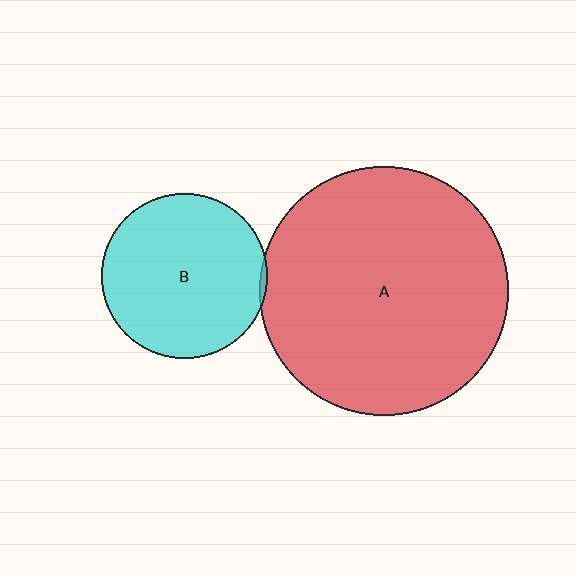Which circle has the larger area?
Circle A (red).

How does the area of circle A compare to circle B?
Approximately 2.3 times.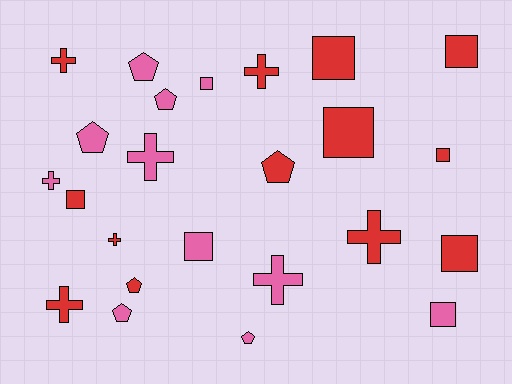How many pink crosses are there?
There are 3 pink crosses.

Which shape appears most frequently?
Square, with 9 objects.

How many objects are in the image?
There are 24 objects.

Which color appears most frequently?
Red, with 13 objects.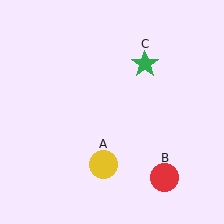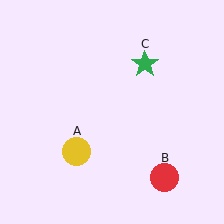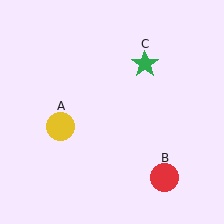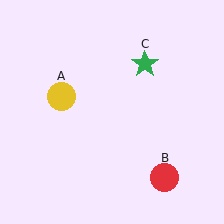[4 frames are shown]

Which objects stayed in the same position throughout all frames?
Red circle (object B) and green star (object C) remained stationary.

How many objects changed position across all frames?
1 object changed position: yellow circle (object A).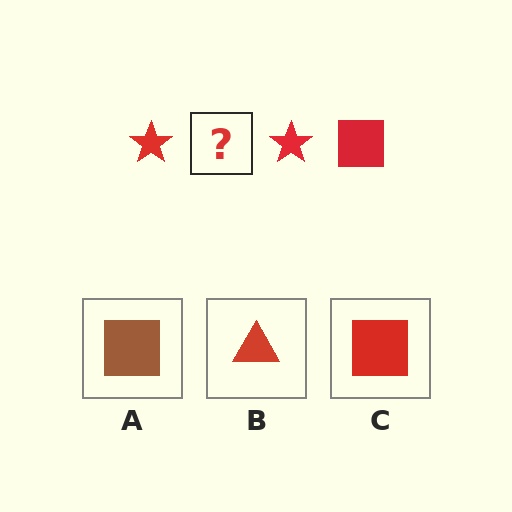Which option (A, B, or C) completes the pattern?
C.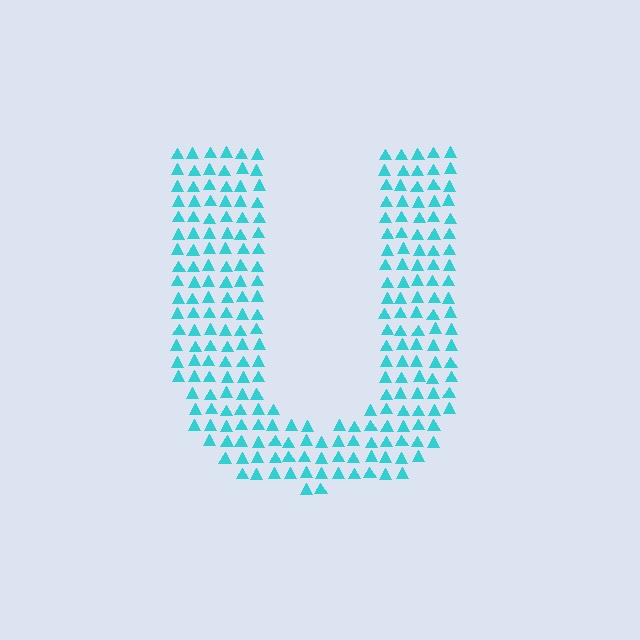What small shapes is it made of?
It is made of small triangles.